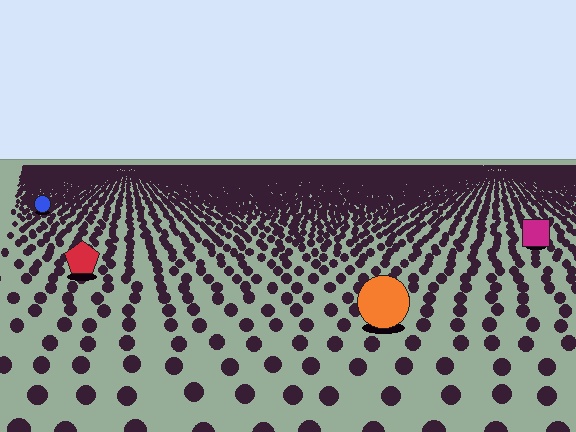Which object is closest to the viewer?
The orange circle is closest. The texture marks near it are larger and more spread out.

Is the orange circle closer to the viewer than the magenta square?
Yes. The orange circle is closer — you can tell from the texture gradient: the ground texture is coarser near it.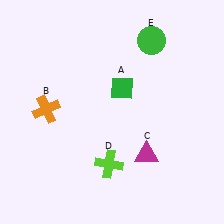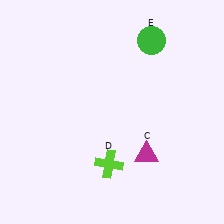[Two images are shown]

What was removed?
The orange cross (B), the green diamond (A) were removed in Image 2.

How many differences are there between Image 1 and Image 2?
There are 2 differences between the two images.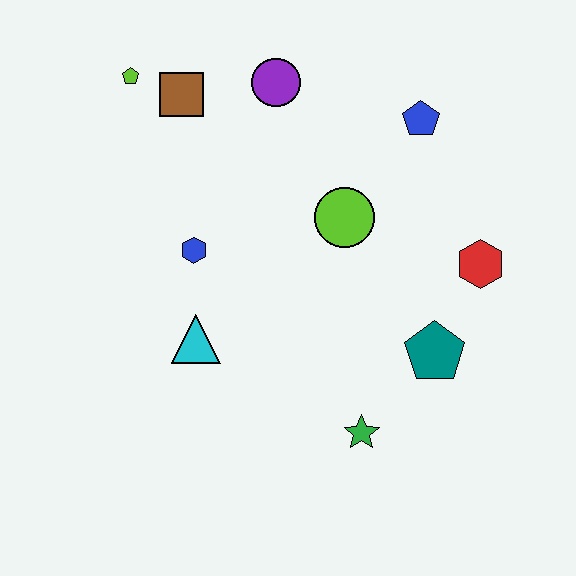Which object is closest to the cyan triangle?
The blue hexagon is closest to the cyan triangle.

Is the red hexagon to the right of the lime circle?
Yes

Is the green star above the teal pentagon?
No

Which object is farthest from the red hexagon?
The lime pentagon is farthest from the red hexagon.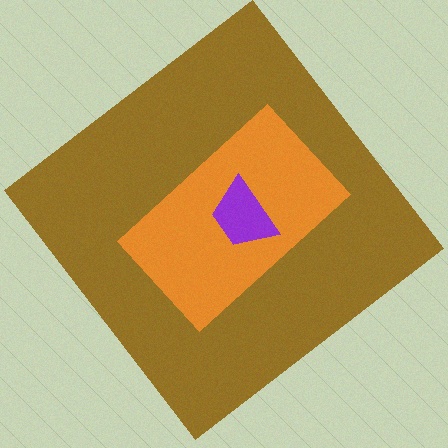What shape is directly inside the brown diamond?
The orange rectangle.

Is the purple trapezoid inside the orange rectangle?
Yes.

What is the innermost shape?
The purple trapezoid.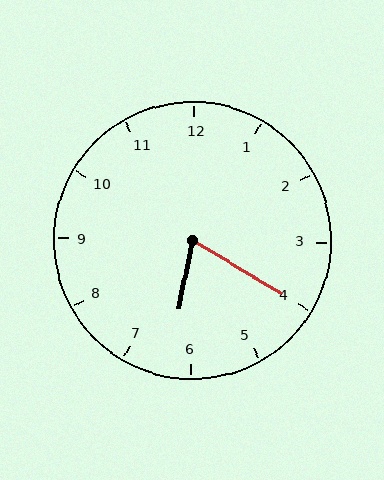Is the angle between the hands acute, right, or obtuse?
It is acute.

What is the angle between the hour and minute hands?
Approximately 70 degrees.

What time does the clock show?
6:20.